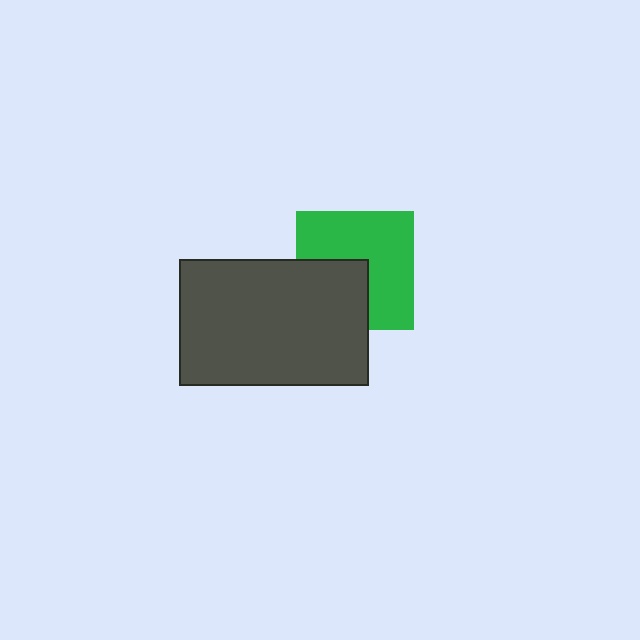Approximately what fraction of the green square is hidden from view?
Roughly 37% of the green square is hidden behind the dark gray rectangle.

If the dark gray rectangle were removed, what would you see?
You would see the complete green square.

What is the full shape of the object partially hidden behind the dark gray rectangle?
The partially hidden object is a green square.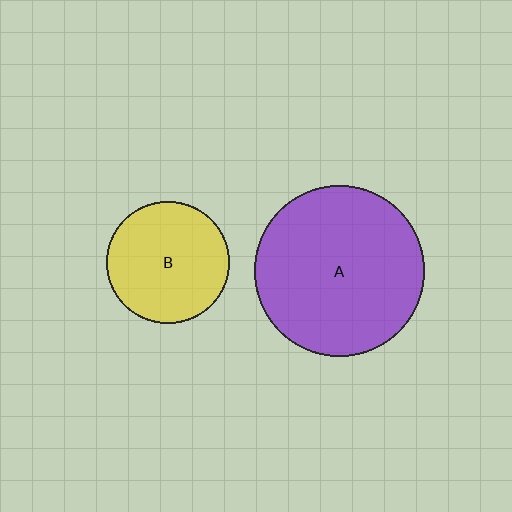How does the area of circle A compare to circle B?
Approximately 1.9 times.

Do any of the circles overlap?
No, none of the circles overlap.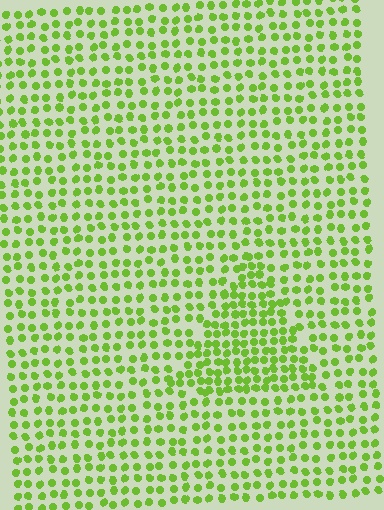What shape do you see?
I see a triangle.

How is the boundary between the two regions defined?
The boundary is defined by a change in element density (approximately 1.6x ratio). All elements are the same color, size, and shape.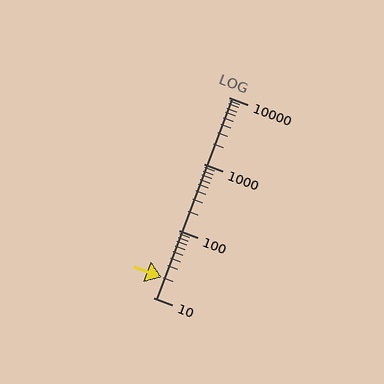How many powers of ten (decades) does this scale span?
The scale spans 3 decades, from 10 to 10000.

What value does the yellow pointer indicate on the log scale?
The pointer indicates approximately 20.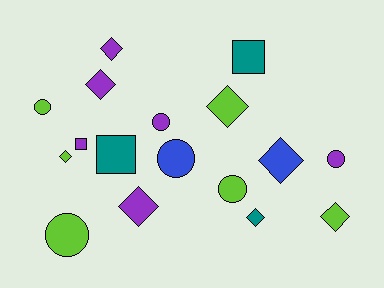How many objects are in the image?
There are 17 objects.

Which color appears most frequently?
Purple, with 6 objects.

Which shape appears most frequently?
Diamond, with 8 objects.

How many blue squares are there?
There are no blue squares.